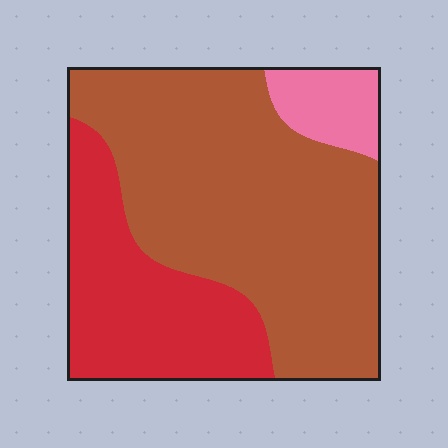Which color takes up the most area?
Brown, at roughly 60%.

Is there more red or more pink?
Red.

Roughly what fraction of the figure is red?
Red covers 30% of the figure.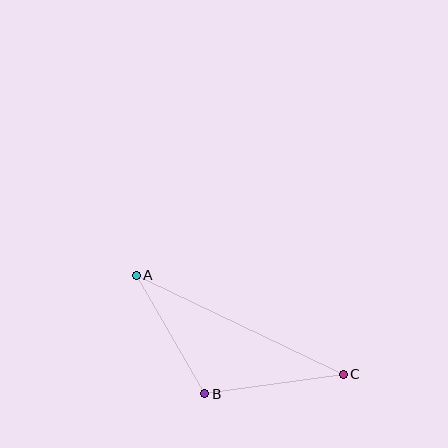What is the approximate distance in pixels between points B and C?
The distance between B and C is approximately 139 pixels.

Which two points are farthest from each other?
Points A and C are farthest from each other.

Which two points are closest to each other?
Points A and B are closest to each other.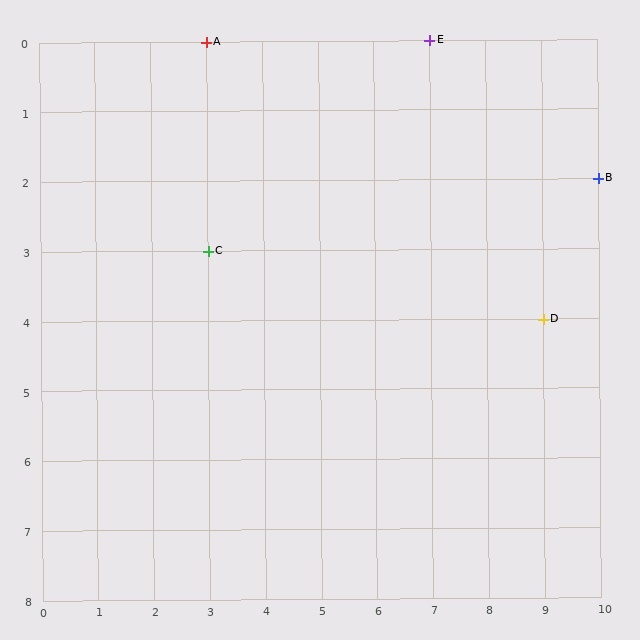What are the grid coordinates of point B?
Point B is at grid coordinates (10, 2).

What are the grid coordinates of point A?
Point A is at grid coordinates (3, 0).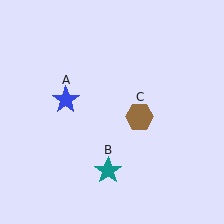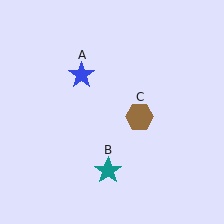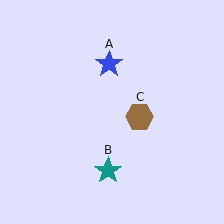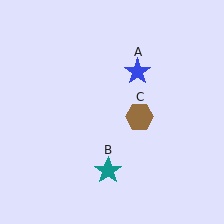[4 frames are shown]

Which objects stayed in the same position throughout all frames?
Teal star (object B) and brown hexagon (object C) remained stationary.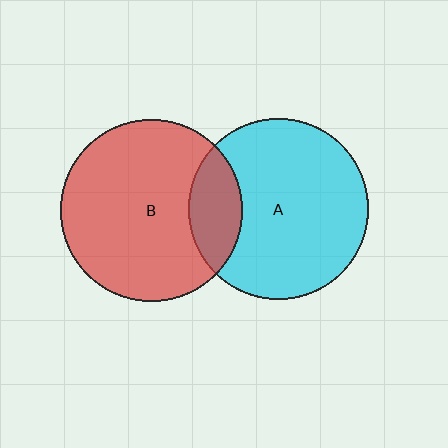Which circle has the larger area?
Circle B (red).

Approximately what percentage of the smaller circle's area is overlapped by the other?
Approximately 20%.